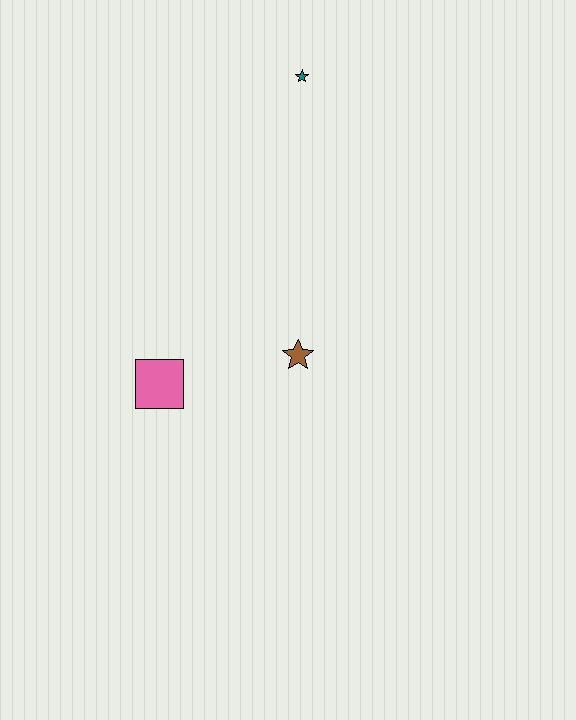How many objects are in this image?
There are 3 objects.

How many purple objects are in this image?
There are no purple objects.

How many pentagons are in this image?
There are no pentagons.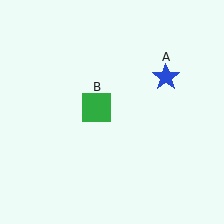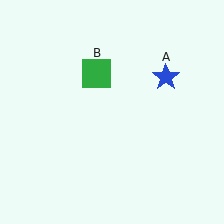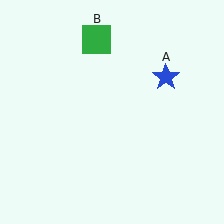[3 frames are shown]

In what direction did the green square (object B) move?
The green square (object B) moved up.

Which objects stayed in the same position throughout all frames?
Blue star (object A) remained stationary.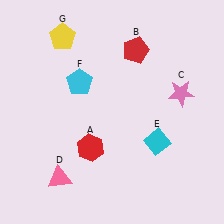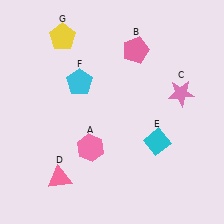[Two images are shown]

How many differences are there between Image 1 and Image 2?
There are 2 differences between the two images.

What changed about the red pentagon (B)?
In Image 1, B is red. In Image 2, it changed to pink.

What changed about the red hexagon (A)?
In Image 1, A is red. In Image 2, it changed to pink.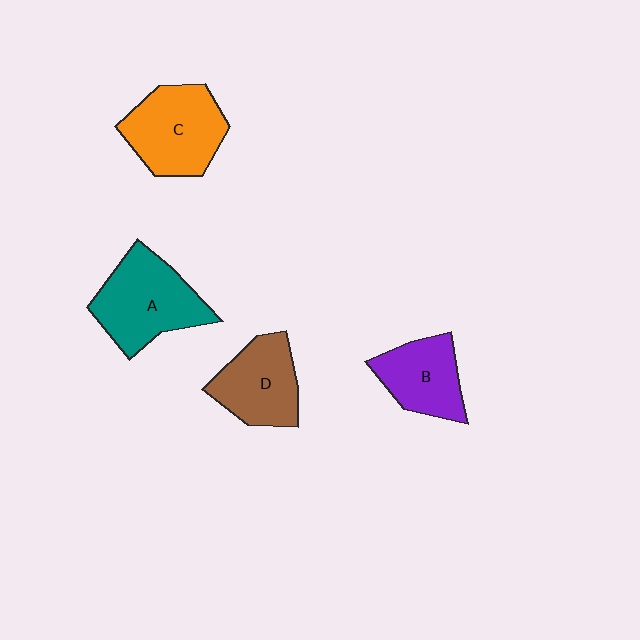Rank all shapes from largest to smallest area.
From largest to smallest: A (teal), C (orange), D (brown), B (purple).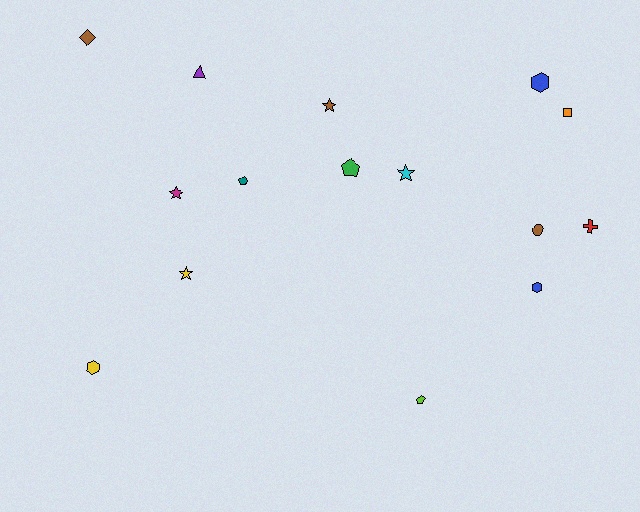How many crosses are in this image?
There is 1 cross.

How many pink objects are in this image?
There are no pink objects.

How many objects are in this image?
There are 15 objects.